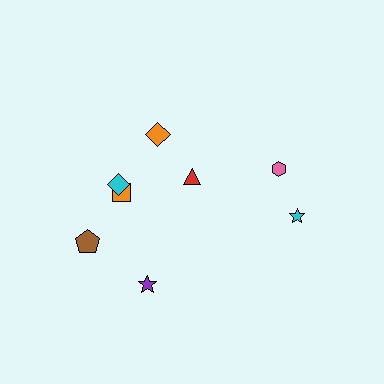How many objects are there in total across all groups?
There are 8 objects.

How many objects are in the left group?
There are 5 objects.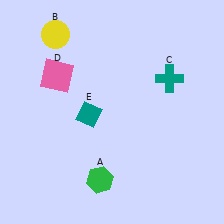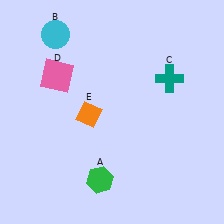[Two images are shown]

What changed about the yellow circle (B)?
In Image 1, B is yellow. In Image 2, it changed to cyan.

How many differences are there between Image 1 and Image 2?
There are 2 differences between the two images.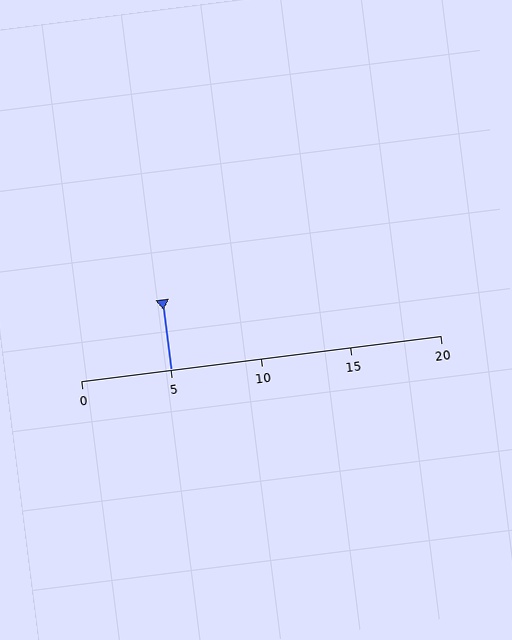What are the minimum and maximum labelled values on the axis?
The axis runs from 0 to 20.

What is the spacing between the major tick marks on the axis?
The major ticks are spaced 5 apart.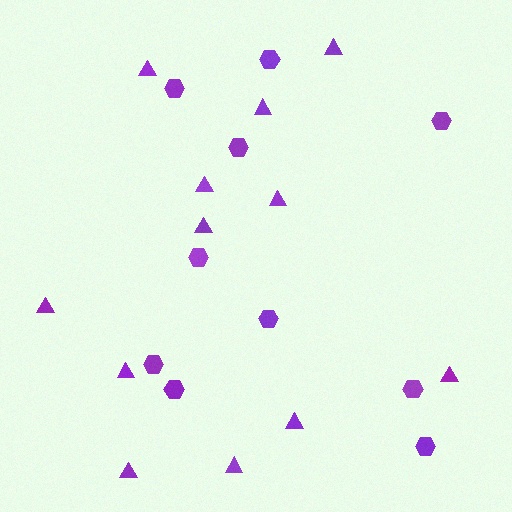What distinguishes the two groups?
There are 2 groups: one group of hexagons (10) and one group of triangles (12).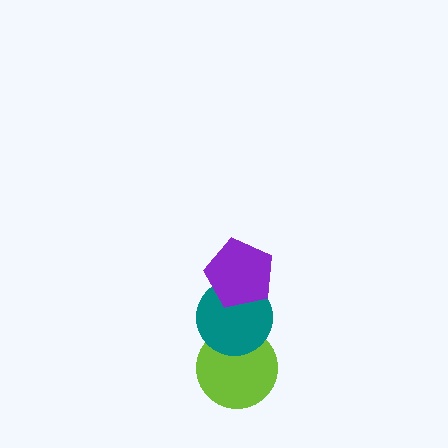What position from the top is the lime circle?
The lime circle is 3rd from the top.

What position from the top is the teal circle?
The teal circle is 2nd from the top.